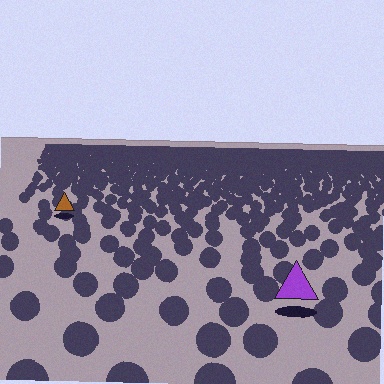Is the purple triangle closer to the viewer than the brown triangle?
Yes. The purple triangle is closer — you can tell from the texture gradient: the ground texture is coarser near it.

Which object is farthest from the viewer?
The brown triangle is farthest from the viewer. It appears smaller and the ground texture around it is denser.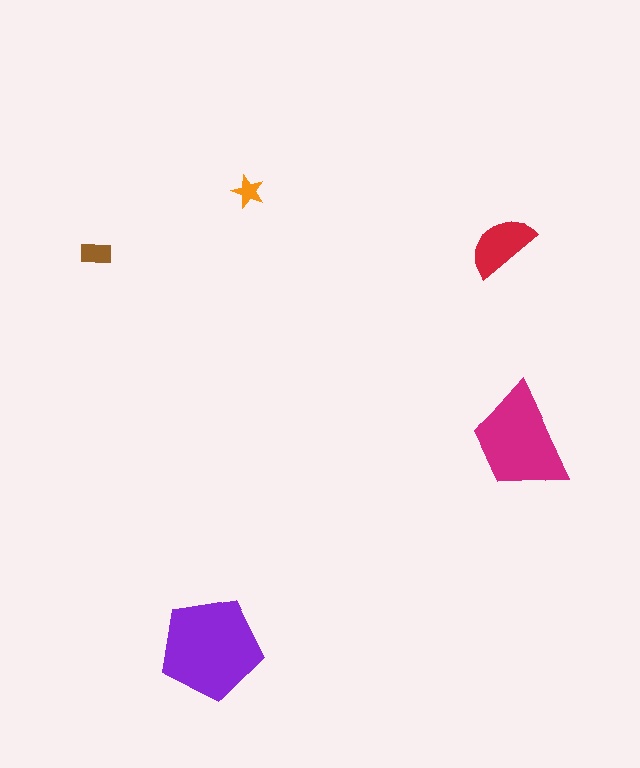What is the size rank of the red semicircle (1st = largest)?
3rd.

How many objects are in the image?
There are 5 objects in the image.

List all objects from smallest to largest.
The orange star, the brown rectangle, the red semicircle, the magenta trapezoid, the purple pentagon.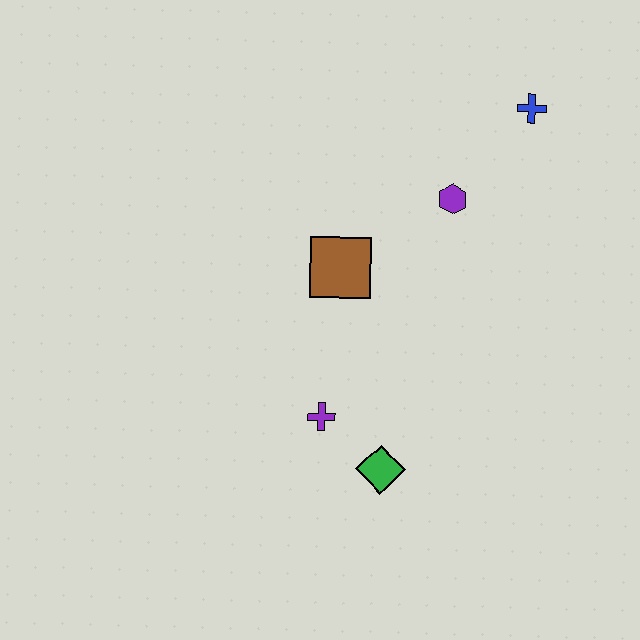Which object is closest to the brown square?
The purple hexagon is closest to the brown square.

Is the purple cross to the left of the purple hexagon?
Yes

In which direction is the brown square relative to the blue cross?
The brown square is to the left of the blue cross.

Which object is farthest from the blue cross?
The green diamond is farthest from the blue cross.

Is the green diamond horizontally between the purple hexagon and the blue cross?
No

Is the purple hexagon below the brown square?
No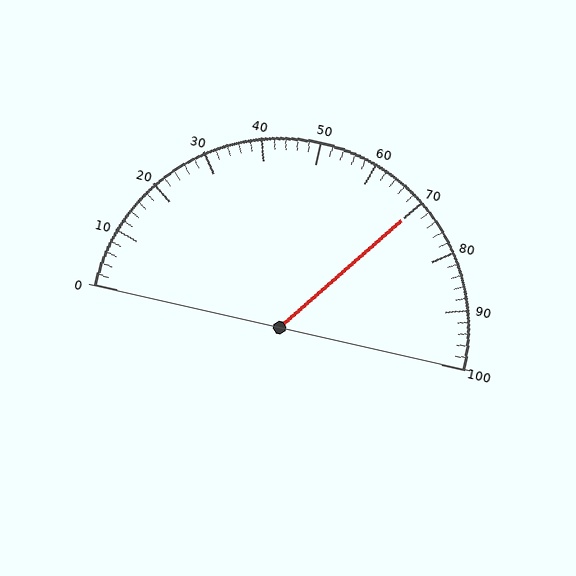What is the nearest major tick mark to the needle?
The nearest major tick mark is 70.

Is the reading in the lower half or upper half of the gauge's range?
The reading is in the upper half of the range (0 to 100).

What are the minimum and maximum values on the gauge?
The gauge ranges from 0 to 100.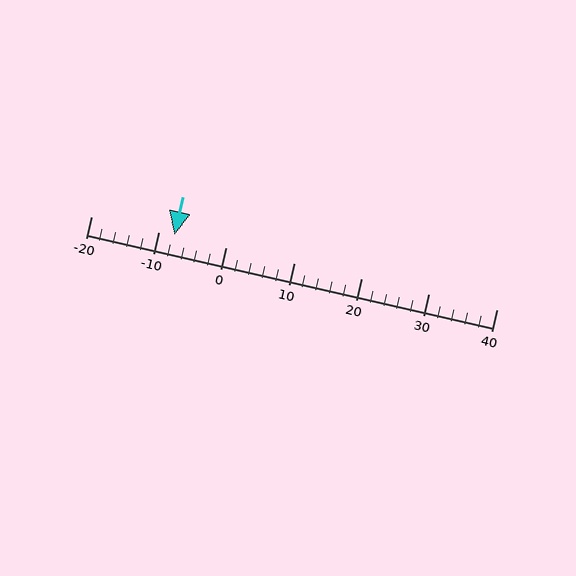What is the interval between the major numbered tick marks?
The major tick marks are spaced 10 units apart.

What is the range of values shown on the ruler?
The ruler shows values from -20 to 40.